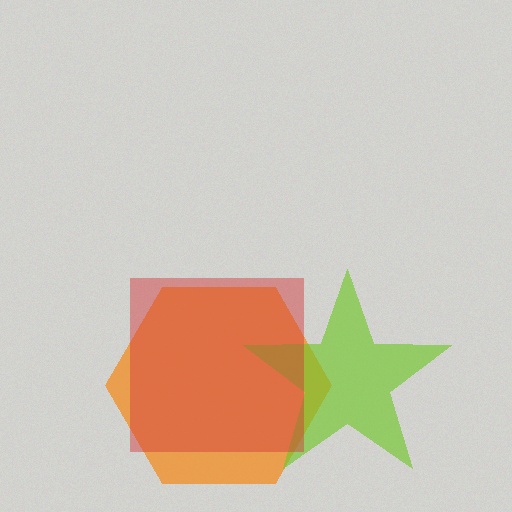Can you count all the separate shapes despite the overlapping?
Yes, there are 3 separate shapes.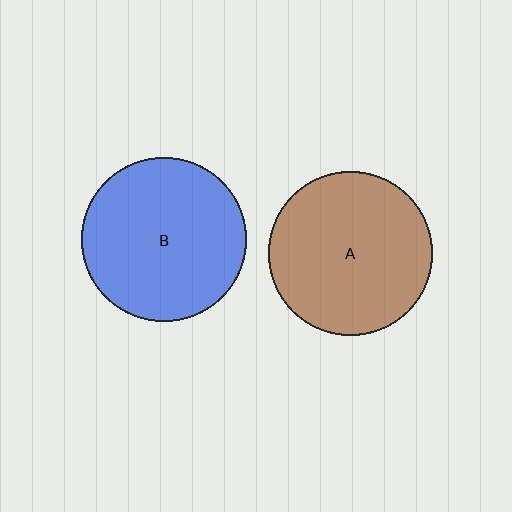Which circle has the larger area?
Circle B (blue).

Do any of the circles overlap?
No, none of the circles overlap.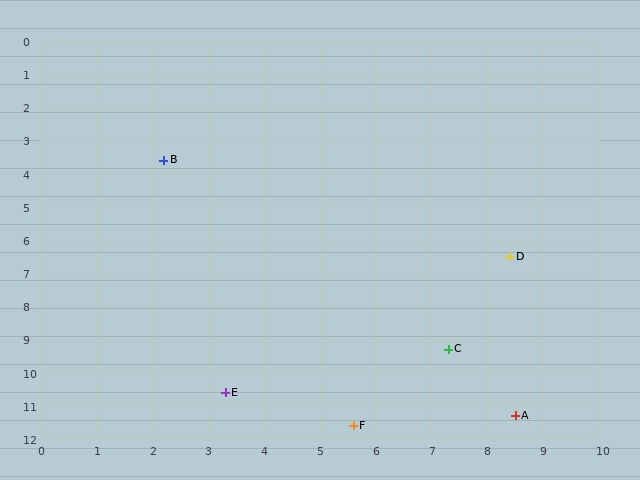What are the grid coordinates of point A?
Point A is at approximately (8.5, 11.3).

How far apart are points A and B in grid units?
Points A and B are about 9.9 grid units apart.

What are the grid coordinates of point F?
Point F is at approximately (5.6, 11.6).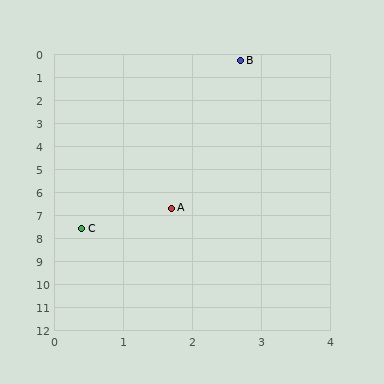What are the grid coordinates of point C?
Point C is at approximately (0.4, 7.6).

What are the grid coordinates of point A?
Point A is at approximately (1.7, 6.7).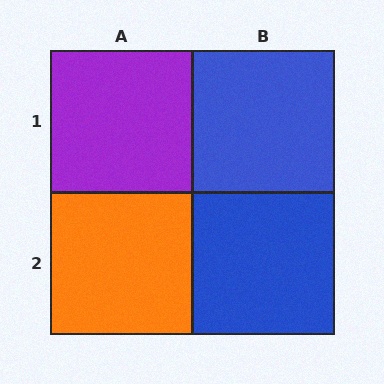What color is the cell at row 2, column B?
Blue.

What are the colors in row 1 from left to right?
Purple, blue.